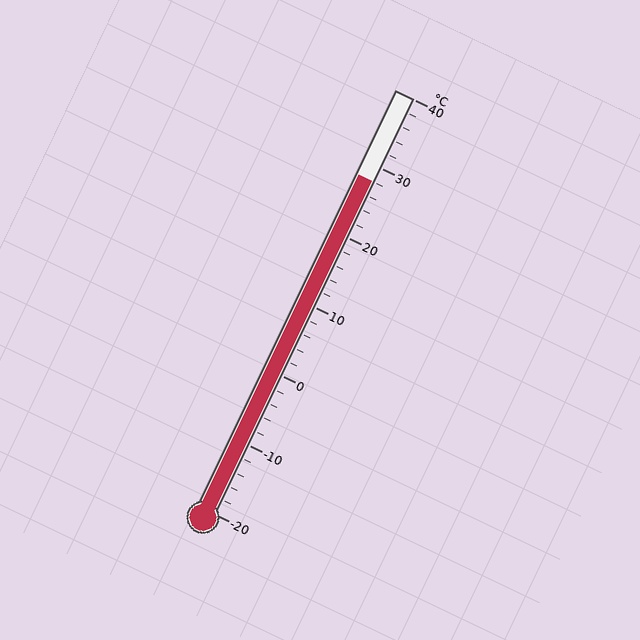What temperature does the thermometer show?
The thermometer shows approximately 28°C.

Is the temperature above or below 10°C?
The temperature is above 10°C.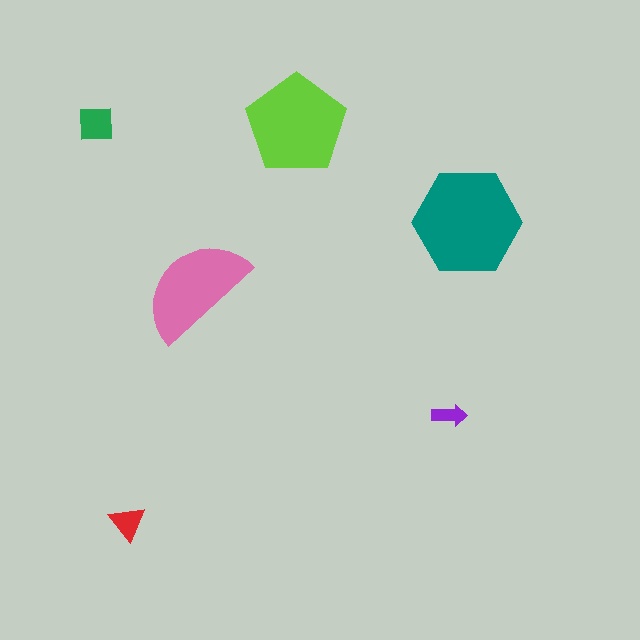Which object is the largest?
The teal hexagon.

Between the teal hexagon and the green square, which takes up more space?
The teal hexagon.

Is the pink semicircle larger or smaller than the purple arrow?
Larger.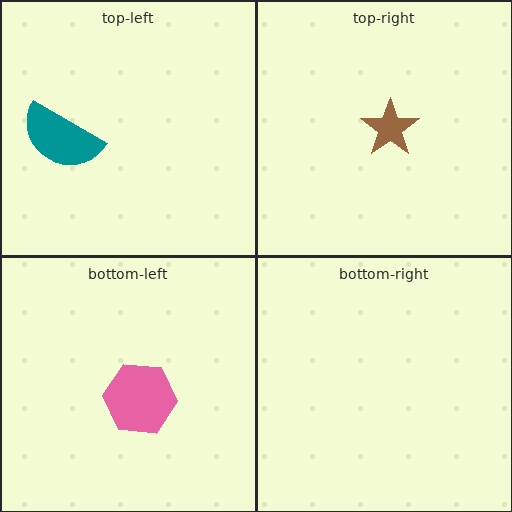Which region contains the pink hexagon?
The bottom-left region.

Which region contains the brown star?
The top-right region.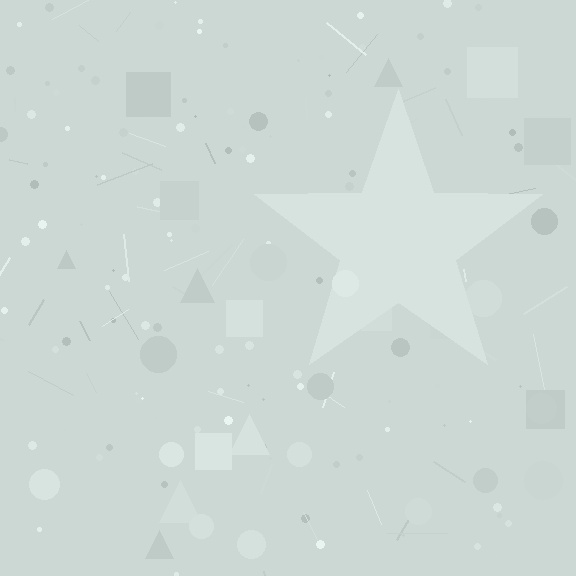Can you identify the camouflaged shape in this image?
The camouflaged shape is a star.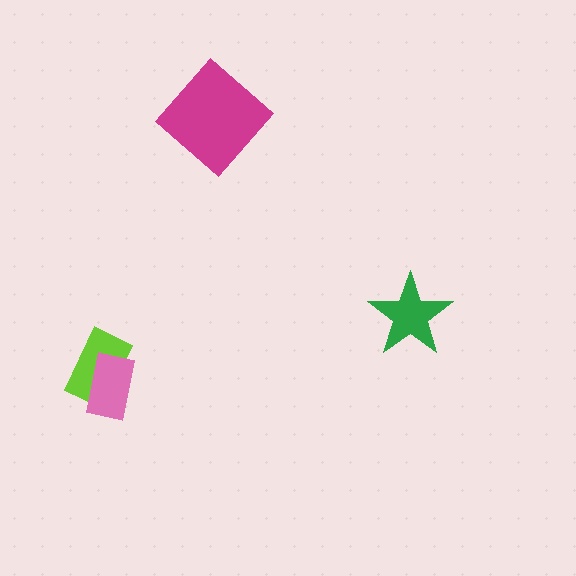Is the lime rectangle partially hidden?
Yes, it is partially covered by another shape.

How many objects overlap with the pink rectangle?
1 object overlaps with the pink rectangle.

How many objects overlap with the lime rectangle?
1 object overlaps with the lime rectangle.